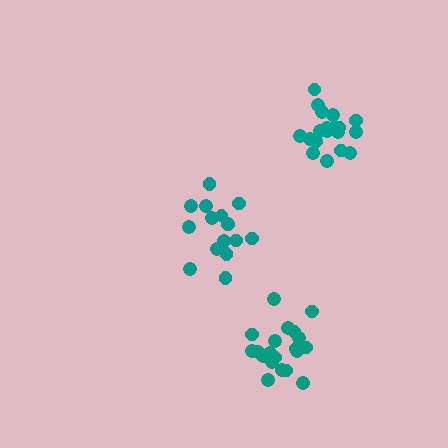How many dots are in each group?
Group 1: 16 dots, Group 2: 20 dots, Group 3: 20 dots (56 total).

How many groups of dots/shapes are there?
There are 3 groups.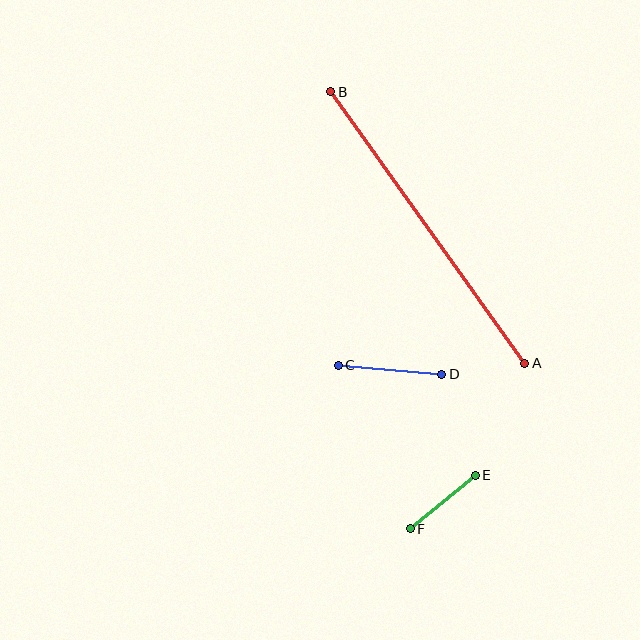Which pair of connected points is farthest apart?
Points A and B are farthest apart.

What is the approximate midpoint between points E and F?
The midpoint is at approximately (443, 502) pixels.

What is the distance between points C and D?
The distance is approximately 104 pixels.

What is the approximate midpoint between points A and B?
The midpoint is at approximately (428, 228) pixels.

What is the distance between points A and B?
The distance is approximately 334 pixels.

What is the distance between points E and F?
The distance is approximately 84 pixels.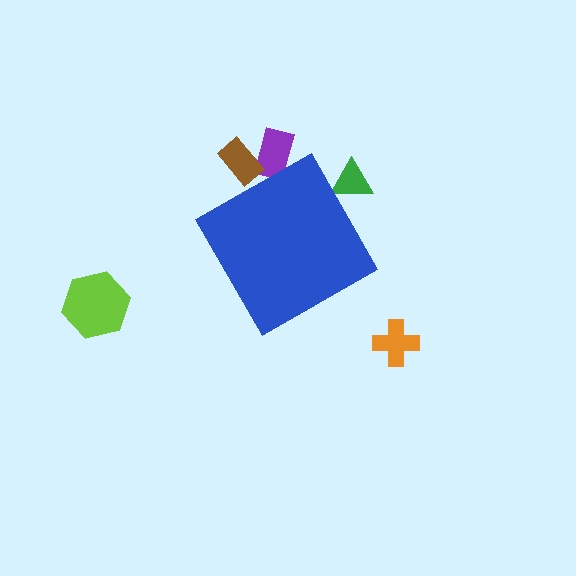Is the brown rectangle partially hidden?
Yes, the brown rectangle is partially hidden behind the blue diamond.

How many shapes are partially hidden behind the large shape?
3 shapes are partially hidden.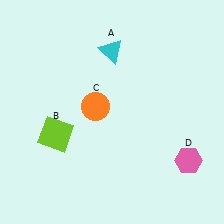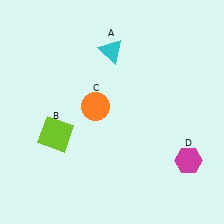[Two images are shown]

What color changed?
The hexagon (D) changed from pink in Image 1 to magenta in Image 2.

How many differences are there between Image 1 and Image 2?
There is 1 difference between the two images.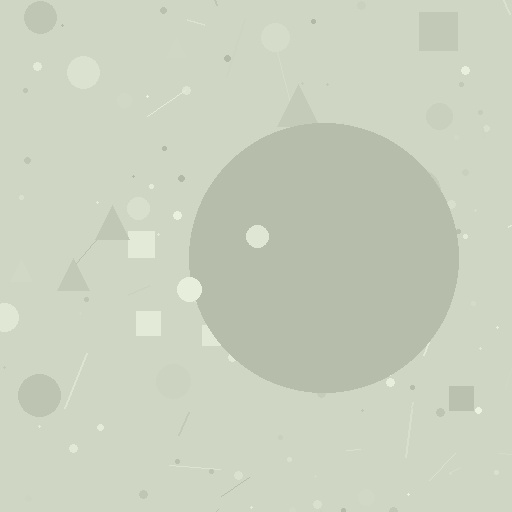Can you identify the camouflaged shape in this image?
The camouflaged shape is a circle.